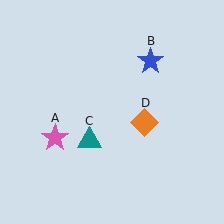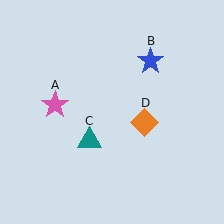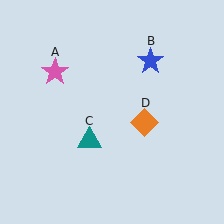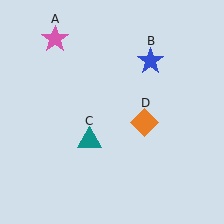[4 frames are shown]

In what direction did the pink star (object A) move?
The pink star (object A) moved up.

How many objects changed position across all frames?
1 object changed position: pink star (object A).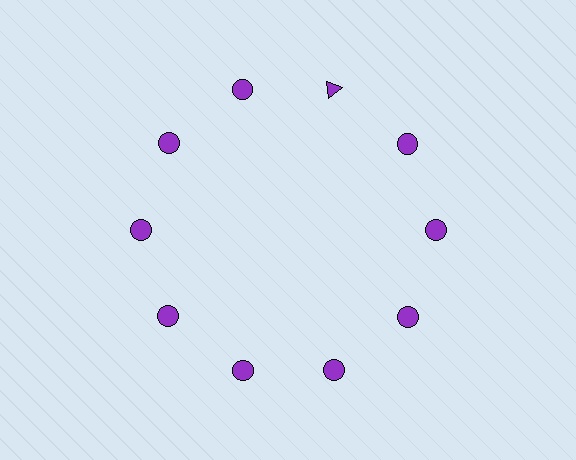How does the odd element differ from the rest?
It has a different shape: triangle instead of circle.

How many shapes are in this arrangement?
There are 10 shapes arranged in a ring pattern.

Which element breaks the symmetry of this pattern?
The purple triangle at roughly the 1 o'clock position breaks the symmetry. All other shapes are purple circles.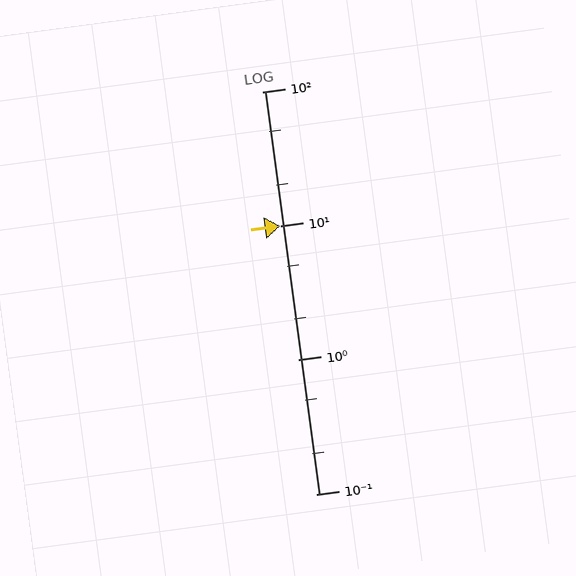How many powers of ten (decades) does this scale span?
The scale spans 3 decades, from 0.1 to 100.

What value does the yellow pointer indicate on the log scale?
The pointer indicates approximately 10.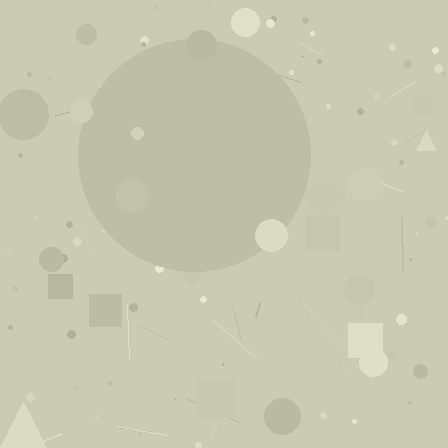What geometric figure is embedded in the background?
A circle is embedded in the background.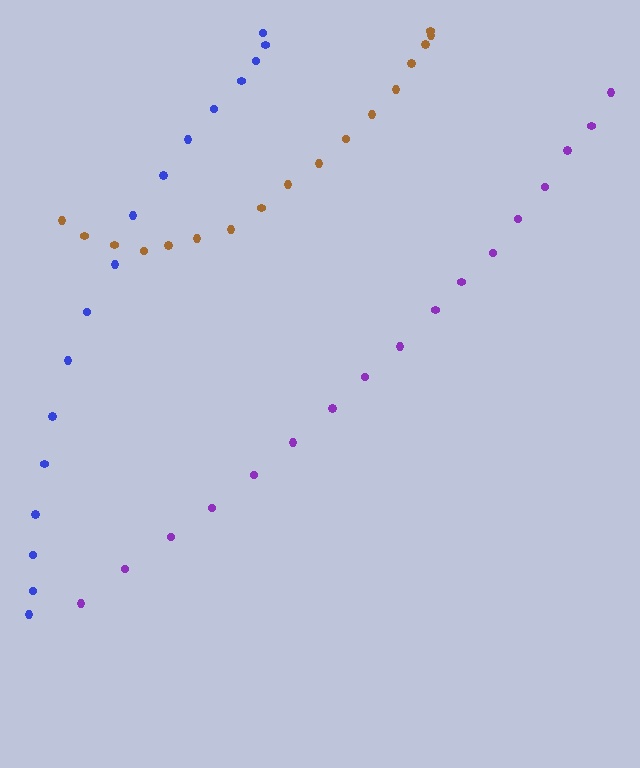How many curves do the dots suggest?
There are 3 distinct paths.